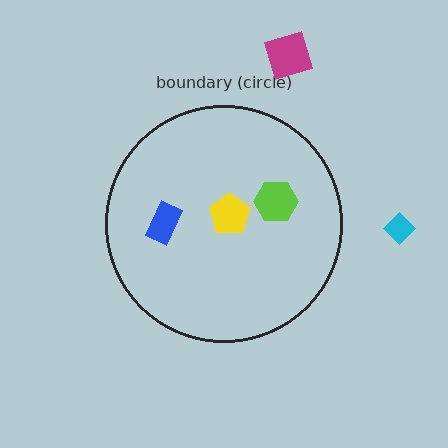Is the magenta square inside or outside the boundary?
Outside.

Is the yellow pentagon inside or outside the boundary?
Inside.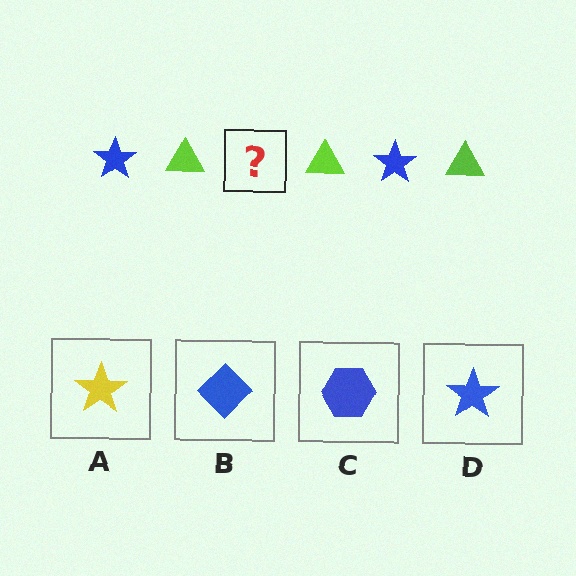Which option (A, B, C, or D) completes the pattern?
D.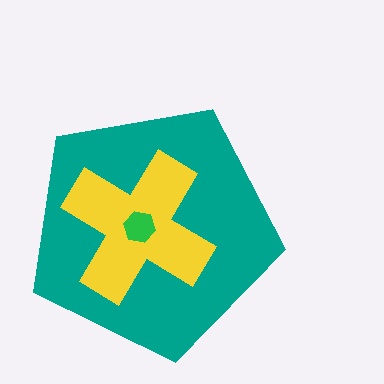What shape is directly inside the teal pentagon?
The yellow cross.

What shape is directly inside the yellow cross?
The green hexagon.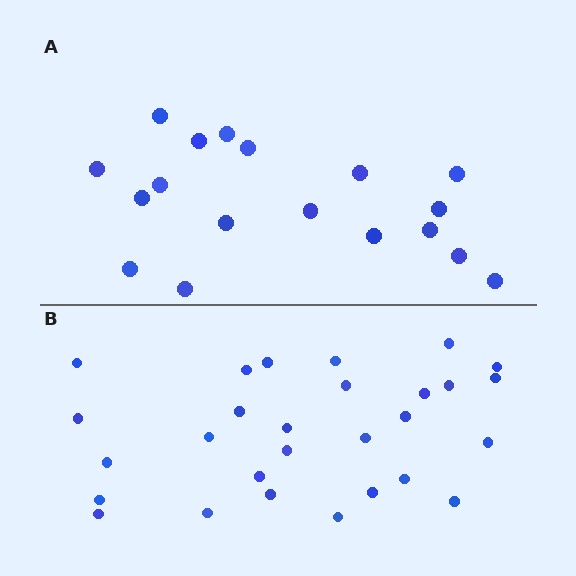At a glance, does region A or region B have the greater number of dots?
Region B (the bottom region) has more dots.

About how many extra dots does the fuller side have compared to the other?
Region B has roughly 10 or so more dots than region A.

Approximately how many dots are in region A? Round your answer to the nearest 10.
About 20 dots. (The exact count is 18, which rounds to 20.)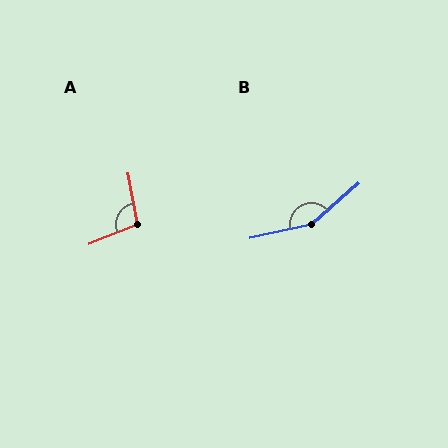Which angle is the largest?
B, at approximately 151 degrees.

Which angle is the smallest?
A, at approximately 102 degrees.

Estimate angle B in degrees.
Approximately 151 degrees.